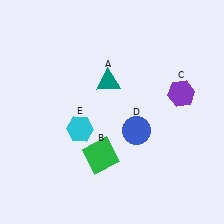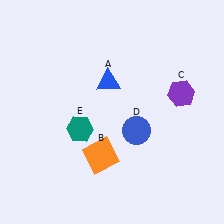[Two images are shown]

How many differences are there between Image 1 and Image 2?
There are 3 differences between the two images.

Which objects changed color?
A changed from teal to blue. B changed from green to orange. E changed from cyan to teal.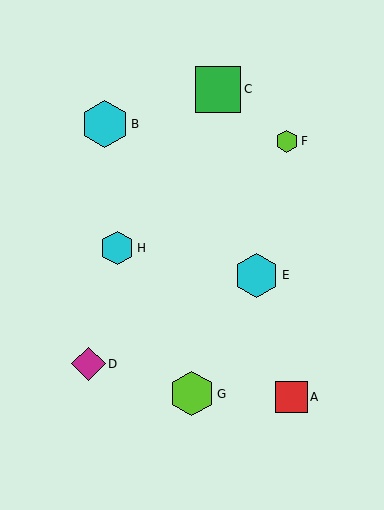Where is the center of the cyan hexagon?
The center of the cyan hexagon is at (117, 248).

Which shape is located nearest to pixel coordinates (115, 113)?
The cyan hexagon (labeled B) at (105, 124) is nearest to that location.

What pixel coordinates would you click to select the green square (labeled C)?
Click at (218, 89) to select the green square C.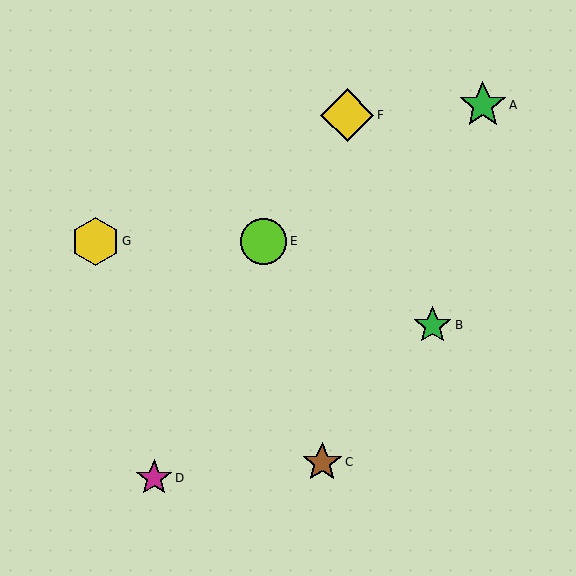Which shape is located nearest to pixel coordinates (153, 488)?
The magenta star (labeled D) at (154, 478) is nearest to that location.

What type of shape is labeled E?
Shape E is a lime circle.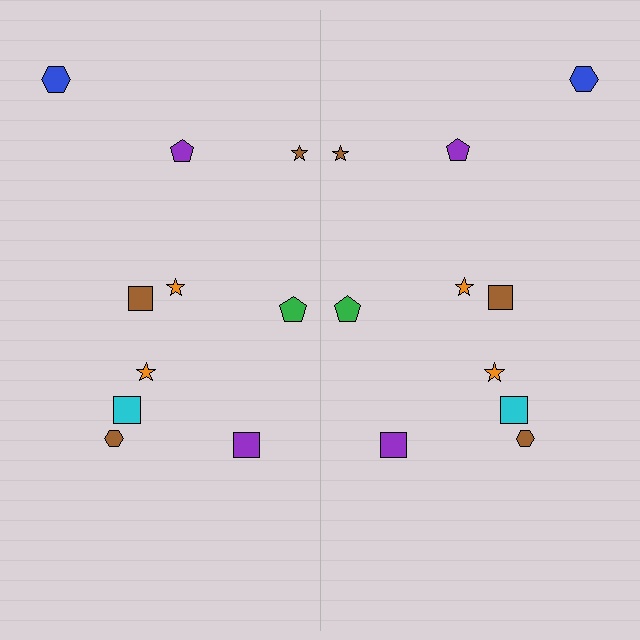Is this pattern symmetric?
Yes, this pattern has bilateral (reflection) symmetry.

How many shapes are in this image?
There are 20 shapes in this image.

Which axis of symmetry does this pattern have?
The pattern has a vertical axis of symmetry running through the center of the image.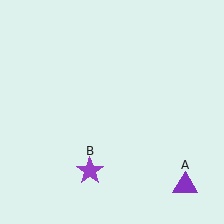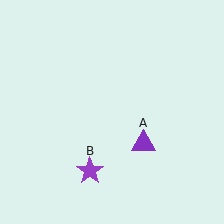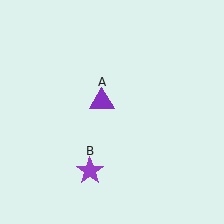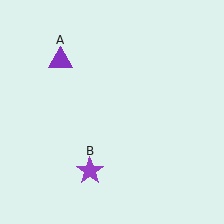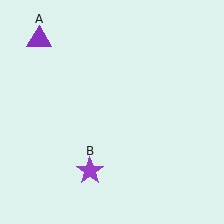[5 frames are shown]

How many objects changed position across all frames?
1 object changed position: purple triangle (object A).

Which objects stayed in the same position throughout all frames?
Purple star (object B) remained stationary.